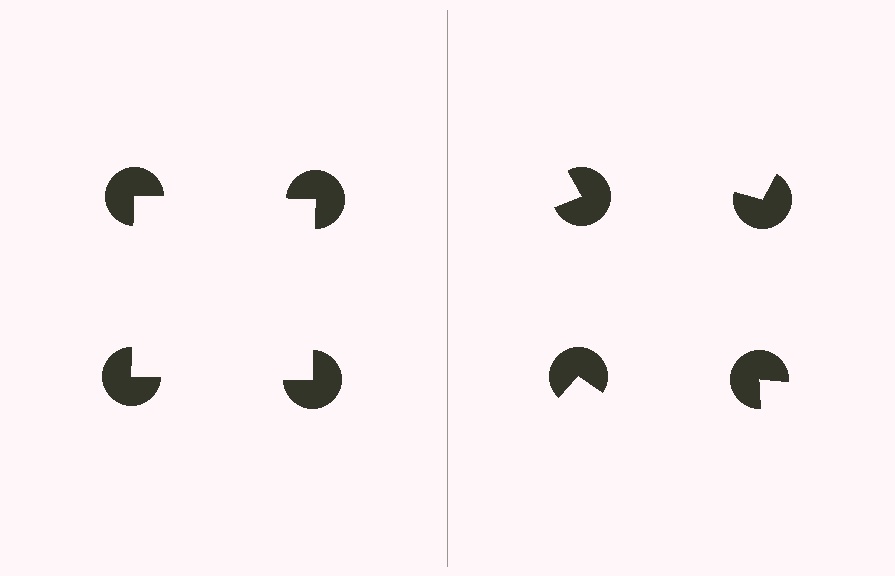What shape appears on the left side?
An illusory square.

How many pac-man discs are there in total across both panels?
8 — 4 on each side.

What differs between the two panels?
The pac-man discs are positioned identically on both sides; only the wedge orientations differ. On the left they align to a square; on the right they are misaligned.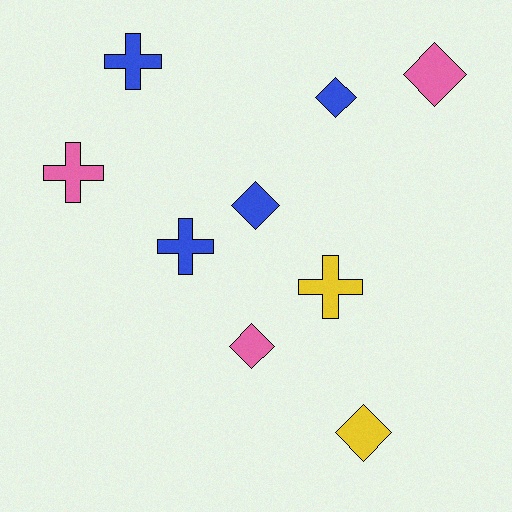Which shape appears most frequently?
Diamond, with 5 objects.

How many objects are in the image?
There are 9 objects.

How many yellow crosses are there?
There is 1 yellow cross.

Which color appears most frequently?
Blue, with 4 objects.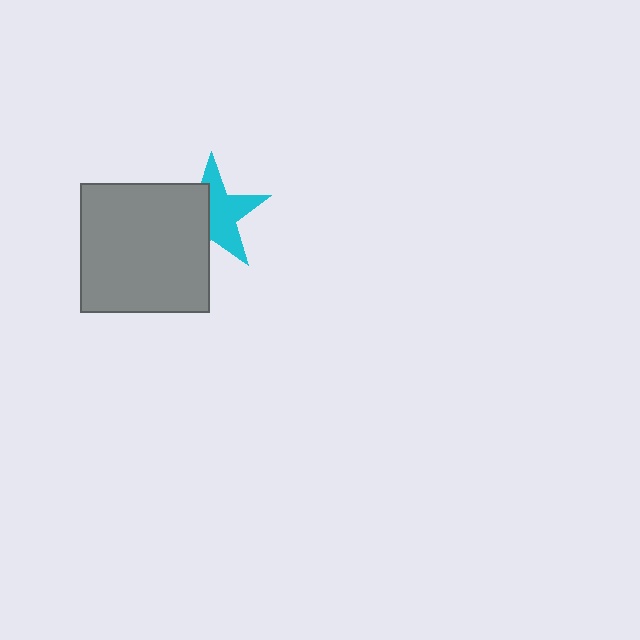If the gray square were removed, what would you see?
You would see the complete cyan star.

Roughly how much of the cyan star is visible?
About half of it is visible (roughly 57%).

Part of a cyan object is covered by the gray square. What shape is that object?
It is a star.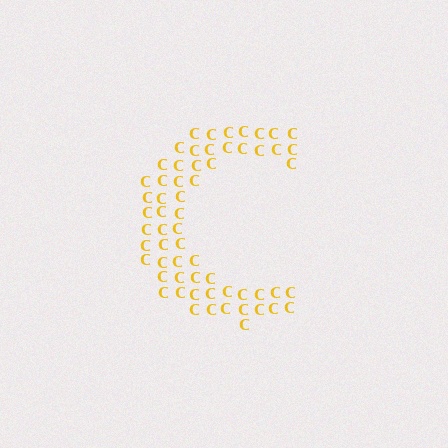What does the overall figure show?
The overall figure shows the letter C.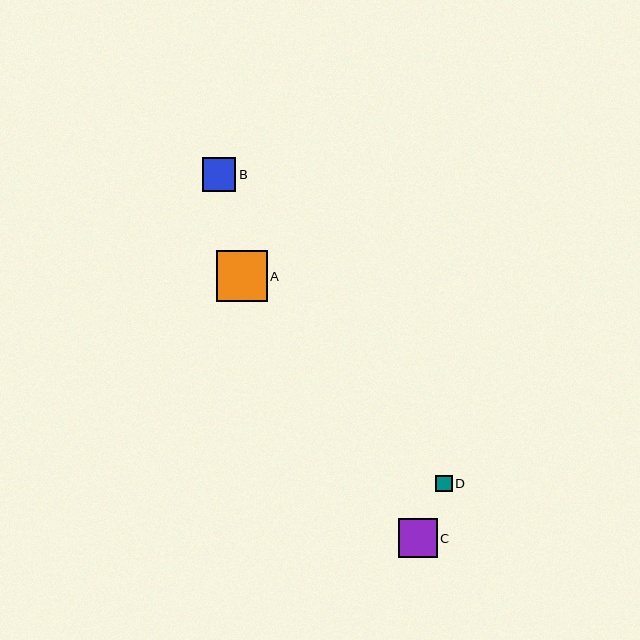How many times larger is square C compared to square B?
Square C is approximately 1.2 times the size of square B.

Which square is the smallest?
Square D is the smallest with a size of approximately 17 pixels.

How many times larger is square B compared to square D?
Square B is approximately 2.0 times the size of square D.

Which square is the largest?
Square A is the largest with a size of approximately 51 pixels.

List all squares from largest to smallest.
From largest to smallest: A, C, B, D.